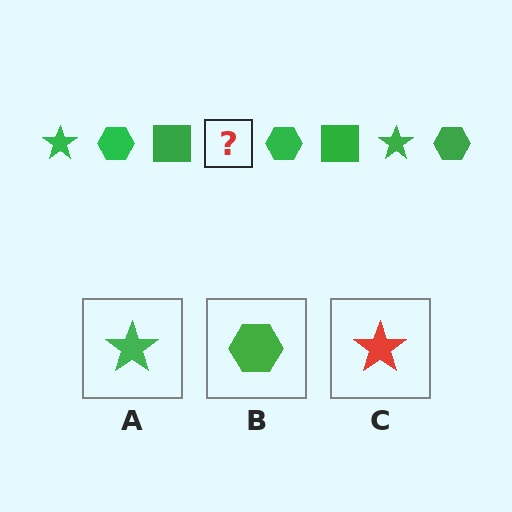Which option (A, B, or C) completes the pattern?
A.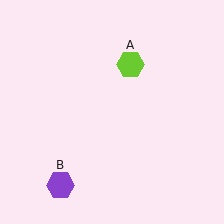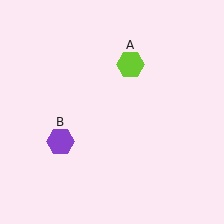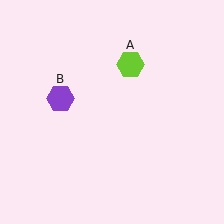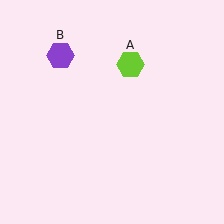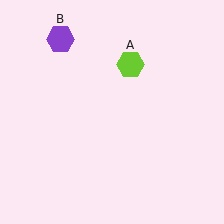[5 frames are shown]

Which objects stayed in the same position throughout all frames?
Lime hexagon (object A) remained stationary.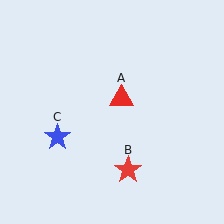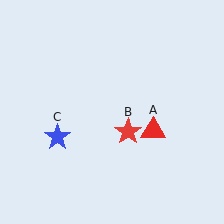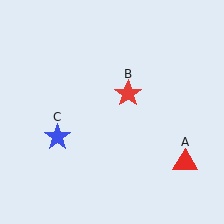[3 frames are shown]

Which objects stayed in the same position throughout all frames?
Blue star (object C) remained stationary.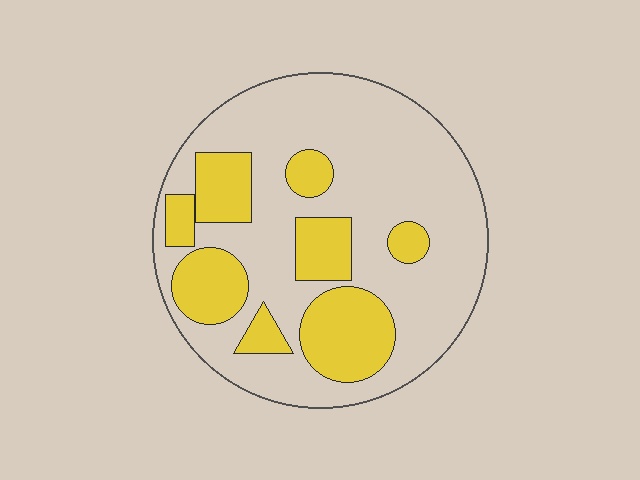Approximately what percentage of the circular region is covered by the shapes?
Approximately 30%.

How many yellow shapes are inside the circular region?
8.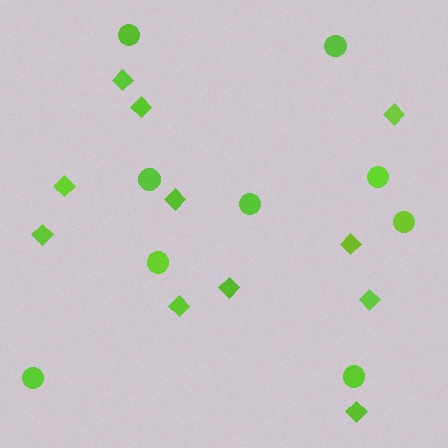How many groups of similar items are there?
There are 2 groups: one group of circles (9) and one group of diamonds (11).